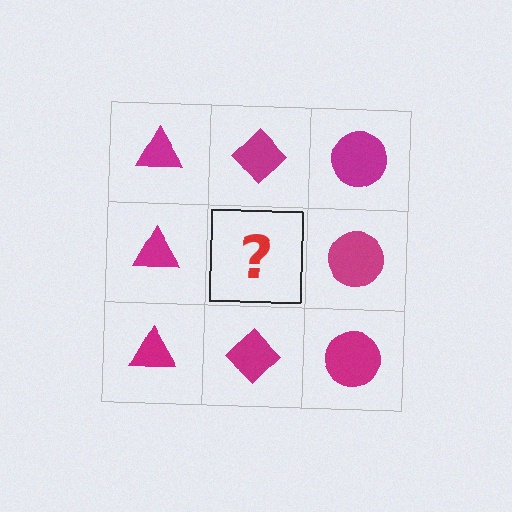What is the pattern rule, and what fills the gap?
The rule is that each column has a consistent shape. The gap should be filled with a magenta diamond.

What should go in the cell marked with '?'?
The missing cell should contain a magenta diamond.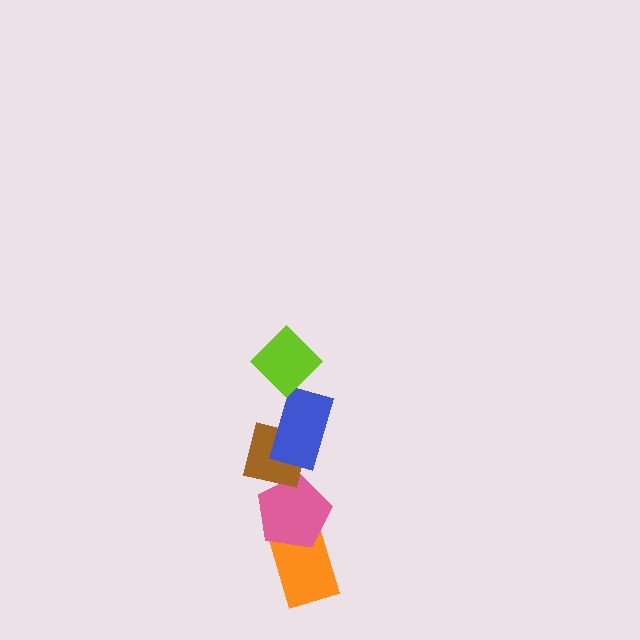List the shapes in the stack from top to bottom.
From top to bottom: the lime diamond, the blue rectangle, the brown square, the pink pentagon, the orange rectangle.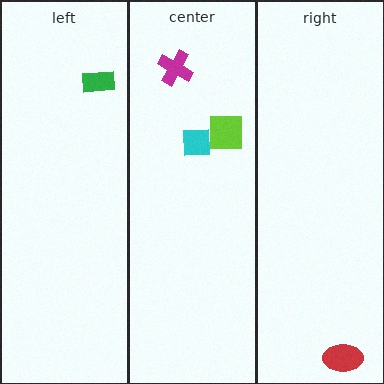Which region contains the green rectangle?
The left region.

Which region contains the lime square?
The center region.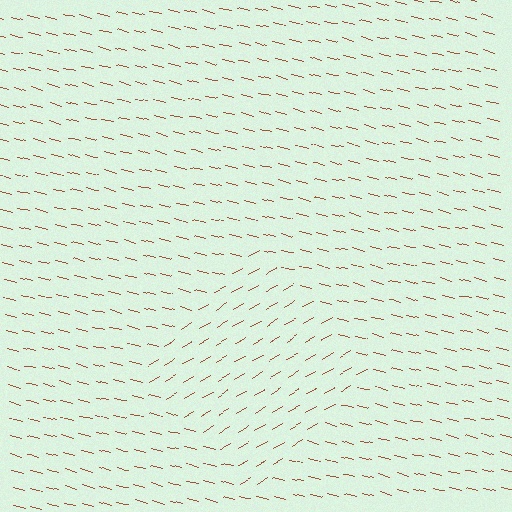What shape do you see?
I see a diamond.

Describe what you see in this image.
The image is filled with small brown line segments. A diamond region in the image has lines oriented differently from the surrounding lines, creating a visible texture boundary.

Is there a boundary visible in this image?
Yes, there is a texture boundary formed by a change in line orientation.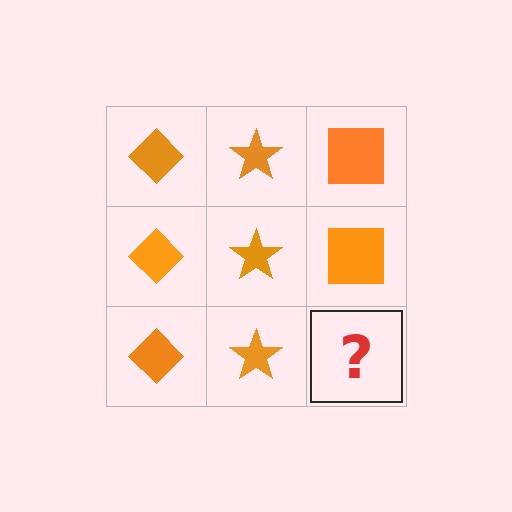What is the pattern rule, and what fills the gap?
The rule is that each column has a consistent shape. The gap should be filled with an orange square.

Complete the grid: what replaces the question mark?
The question mark should be replaced with an orange square.